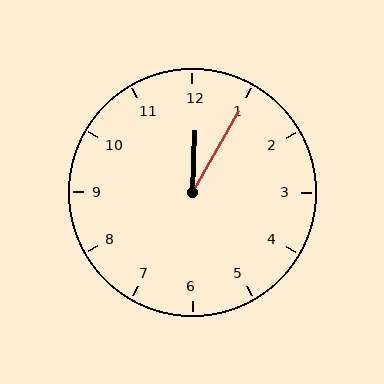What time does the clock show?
12:05.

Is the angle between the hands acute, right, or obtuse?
It is acute.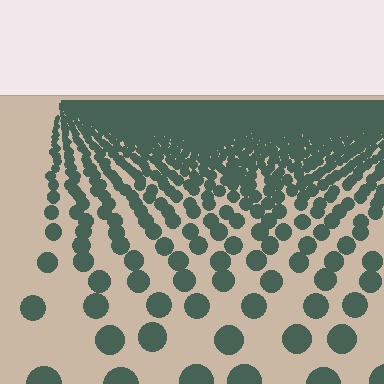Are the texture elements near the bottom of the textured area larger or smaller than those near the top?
Larger. Near the bottom, elements are closer to the viewer and appear at a bigger on-screen size.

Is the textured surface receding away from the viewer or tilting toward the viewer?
The surface is receding away from the viewer. Texture elements get smaller and denser toward the top.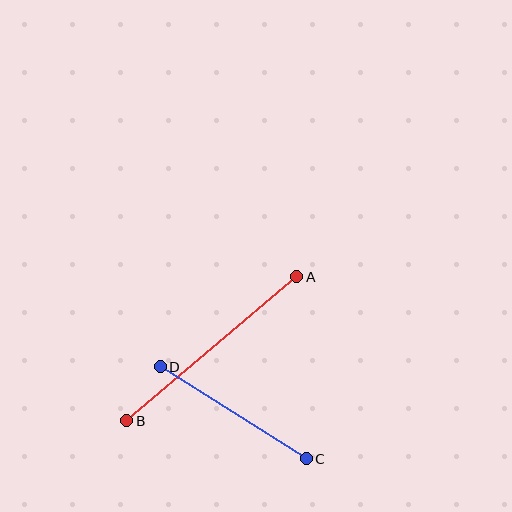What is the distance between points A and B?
The distance is approximately 223 pixels.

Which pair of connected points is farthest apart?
Points A and B are farthest apart.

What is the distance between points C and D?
The distance is approximately 173 pixels.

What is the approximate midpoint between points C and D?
The midpoint is at approximately (233, 413) pixels.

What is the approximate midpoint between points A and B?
The midpoint is at approximately (212, 349) pixels.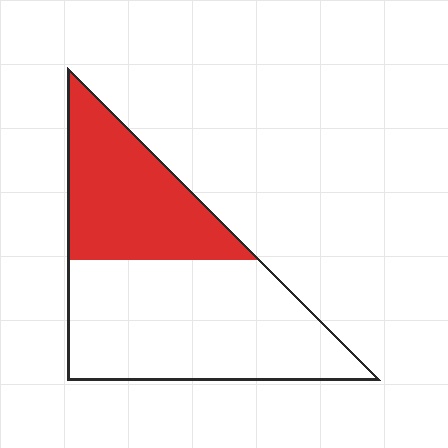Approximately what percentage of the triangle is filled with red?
Approximately 40%.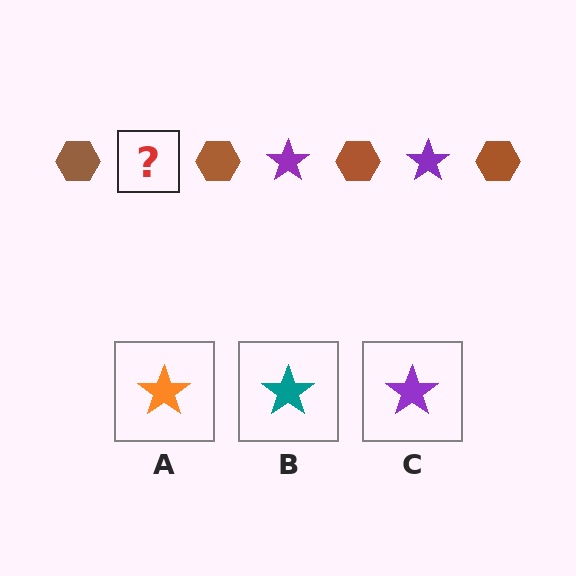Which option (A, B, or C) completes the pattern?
C.